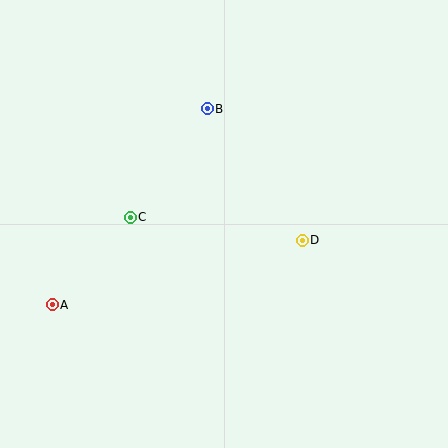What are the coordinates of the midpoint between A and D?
The midpoint between A and D is at (177, 272).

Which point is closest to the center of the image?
Point D at (302, 240) is closest to the center.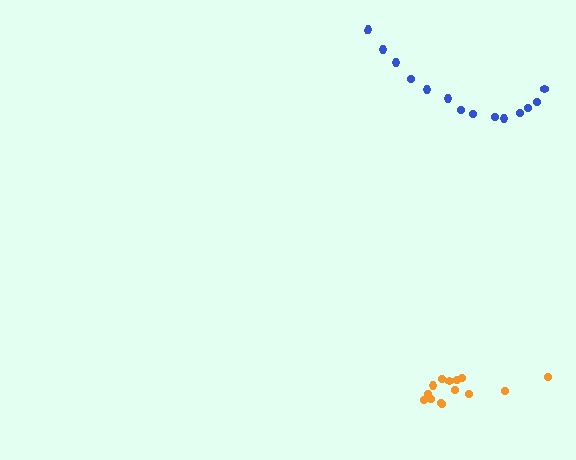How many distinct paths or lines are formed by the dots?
There are 2 distinct paths.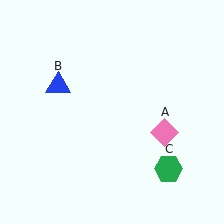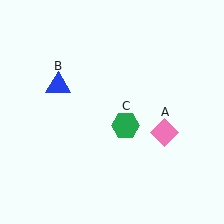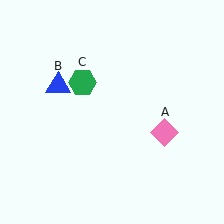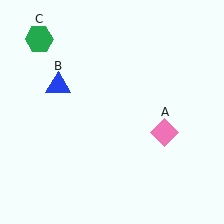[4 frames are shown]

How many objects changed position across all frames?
1 object changed position: green hexagon (object C).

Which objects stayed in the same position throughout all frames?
Pink diamond (object A) and blue triangle (object B) remained stationary.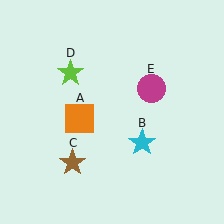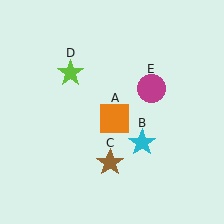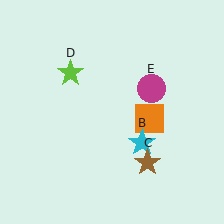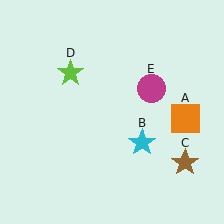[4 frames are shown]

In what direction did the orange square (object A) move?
The orange square (object A) moved right.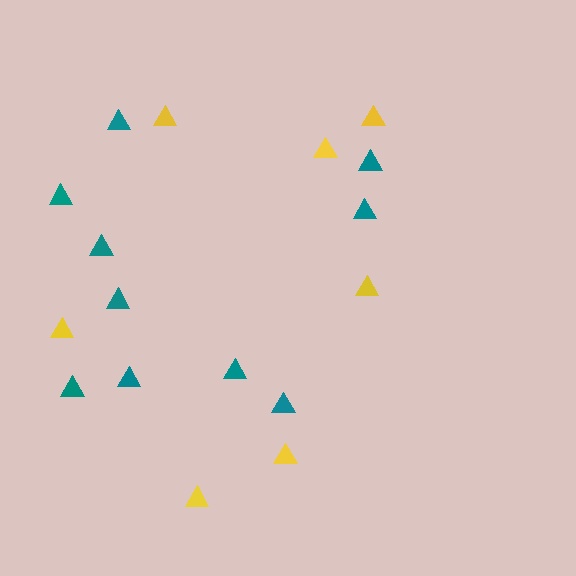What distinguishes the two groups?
There are 2 groups: one group of teal triangles (10) and one group of yellow triangles (7).